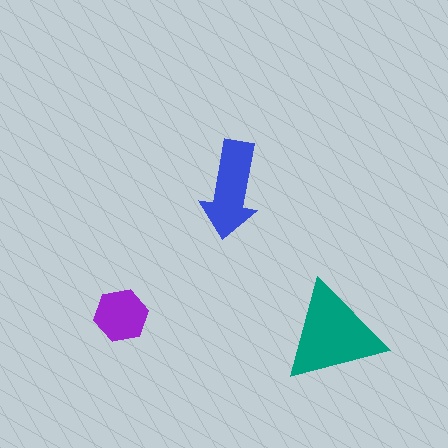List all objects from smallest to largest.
The purple hexagon, the blue arrow, the teal triangle.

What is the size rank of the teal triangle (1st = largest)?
1st.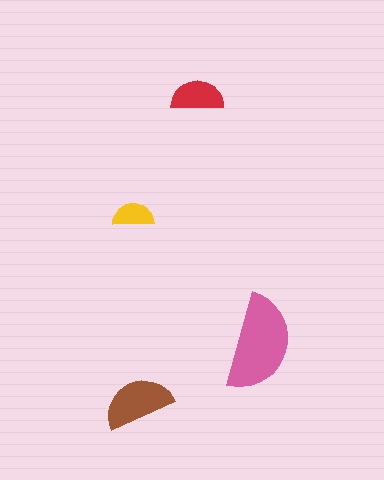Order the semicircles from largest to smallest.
the pink one, the brown one, the red one, the yellow one.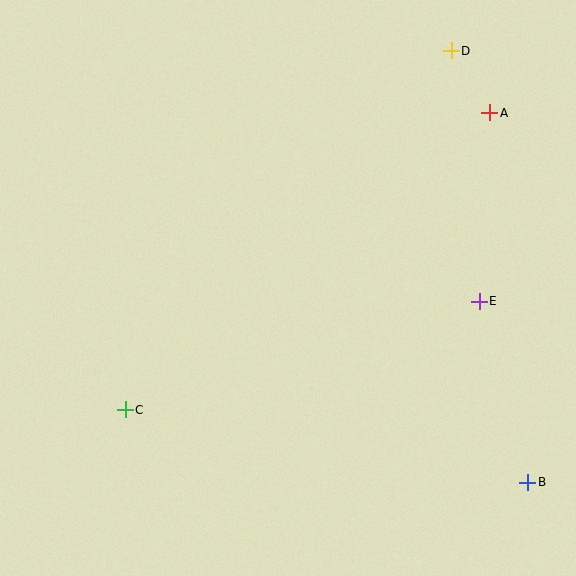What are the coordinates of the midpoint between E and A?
The midpoint between E and A is at (485, 207).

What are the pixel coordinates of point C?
Point C is at (125, 410).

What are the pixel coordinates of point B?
Point B is at (528, 482).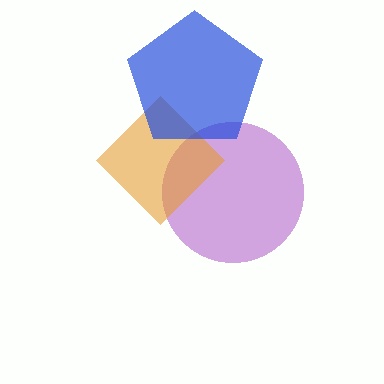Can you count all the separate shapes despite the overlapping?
Yes, there are 3 separate shapes.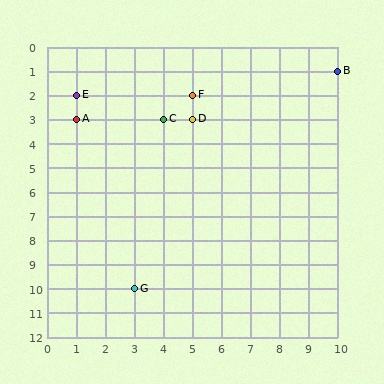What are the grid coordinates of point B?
Point B is at grid coordinates (10, 1).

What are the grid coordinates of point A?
Point A is at grid coordinates (1, 3).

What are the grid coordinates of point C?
Point C is at grid coordinates (4, 3).